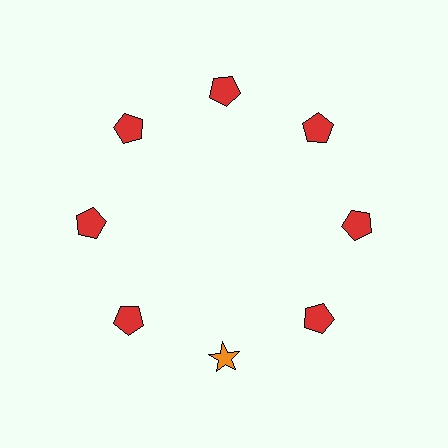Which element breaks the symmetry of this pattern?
The orange star at roughly the 6 o'clock position breaks the symmetry. All other shapes are red pentagons.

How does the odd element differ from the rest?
It differs in both color (orange instead of red) and shape (star instead of pentagon).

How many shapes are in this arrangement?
There are 8 shapes arranged in a ring pattern.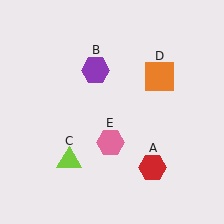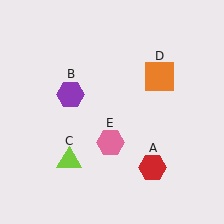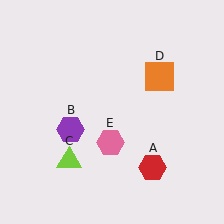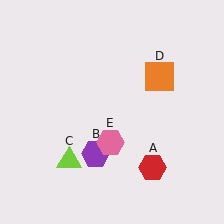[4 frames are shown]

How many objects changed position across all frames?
1 object changed position: purple hexagon (object B).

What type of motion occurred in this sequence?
The purple hexagon (object B) rotated counterclockwise around the center of the scene.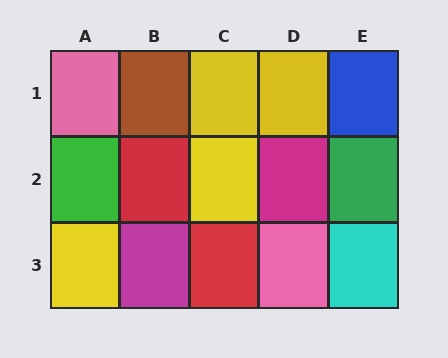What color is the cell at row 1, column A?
Pink.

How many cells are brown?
1 cell is brown.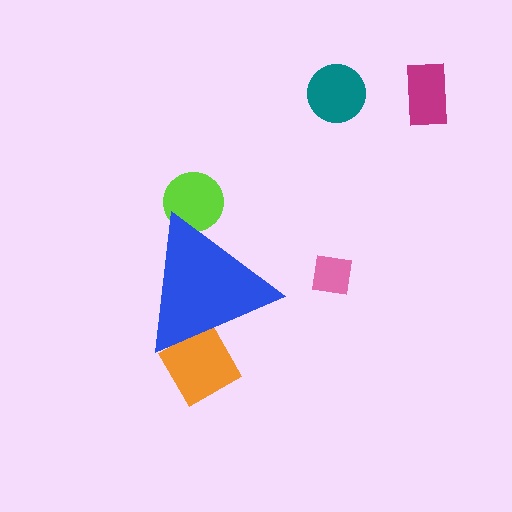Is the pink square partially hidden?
No, the pink square is fully visible.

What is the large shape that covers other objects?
A blue triangle.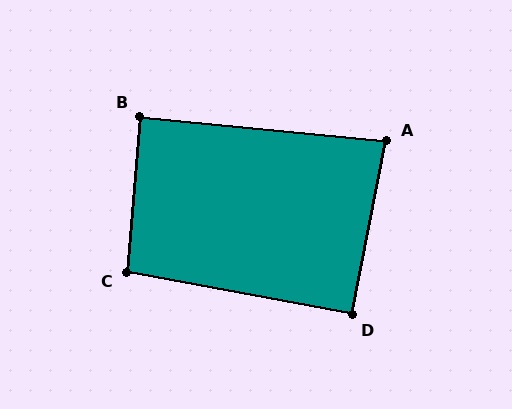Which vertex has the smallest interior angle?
A, at approximately 84 degrees.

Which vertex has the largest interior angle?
C, at approximately 96 degrees.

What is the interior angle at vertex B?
Approximately 89 degrees (approximately right).